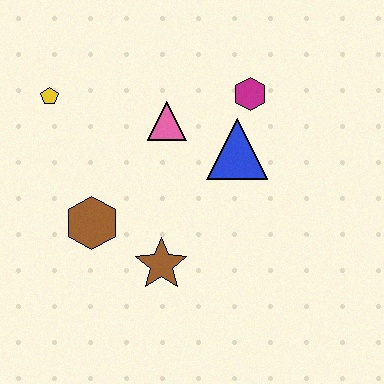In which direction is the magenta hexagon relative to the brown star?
The magenta hexagon is above the brown star.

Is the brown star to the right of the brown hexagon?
Yes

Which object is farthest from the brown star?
The yellow pentagon is farthest from the brown star.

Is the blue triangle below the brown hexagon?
No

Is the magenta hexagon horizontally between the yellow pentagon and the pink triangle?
No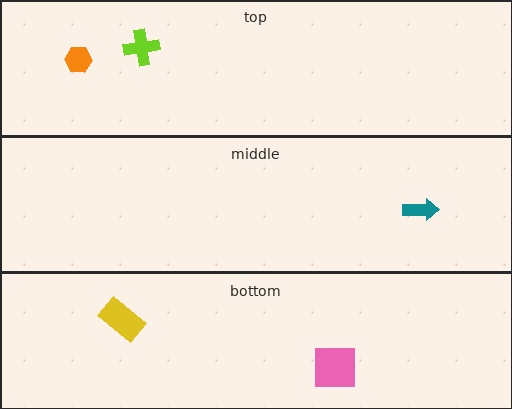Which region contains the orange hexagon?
The top region.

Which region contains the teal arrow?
The middle region.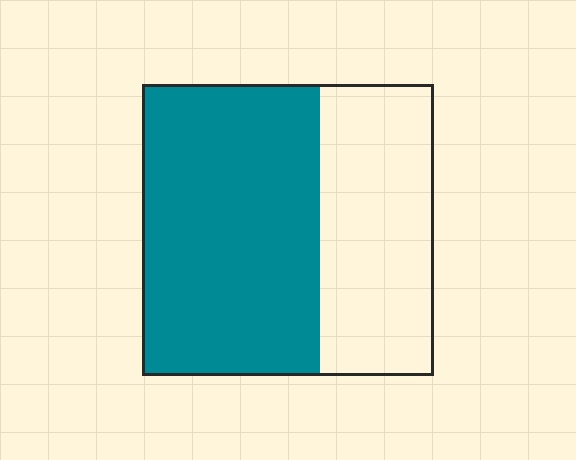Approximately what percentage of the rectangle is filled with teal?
Approximately 60%.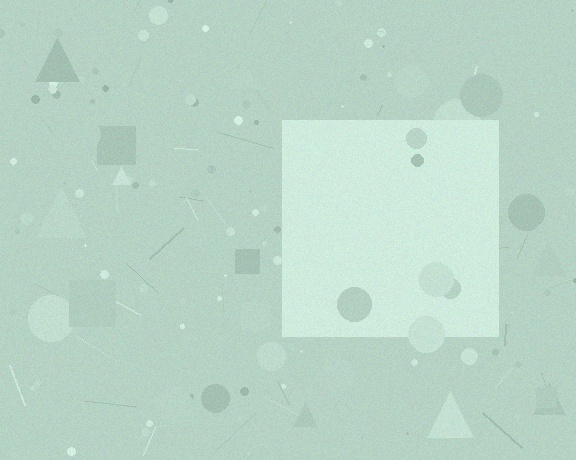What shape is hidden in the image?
A square is hidden in the image.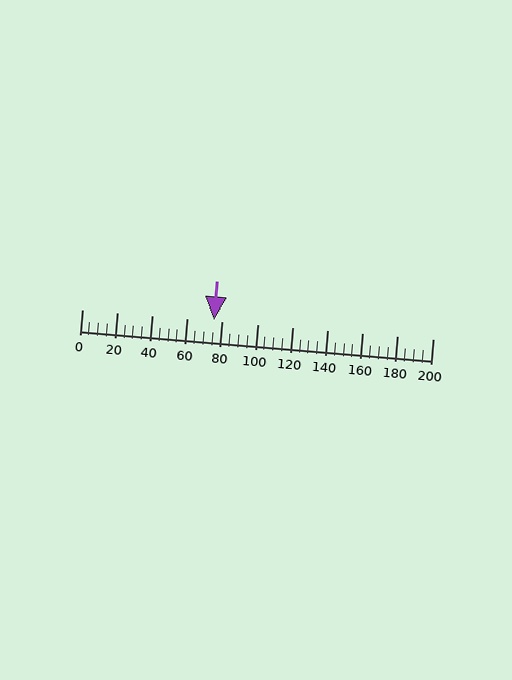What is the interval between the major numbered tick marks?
The major tick marks are spaced 20 units apart.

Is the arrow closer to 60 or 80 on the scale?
The arrow is closer to 80.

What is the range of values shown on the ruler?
The ruler shows values from 0 to 200.